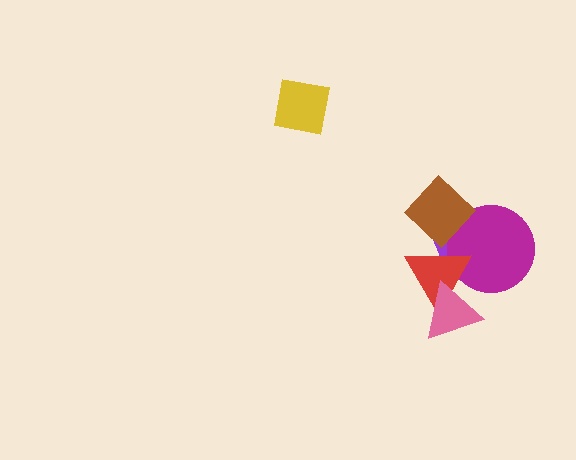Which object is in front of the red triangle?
The pink triangle is in front of the red triangle.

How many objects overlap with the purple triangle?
3 objects overlap with the purple triangle.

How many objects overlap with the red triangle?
4 objects overlap with the red triangle.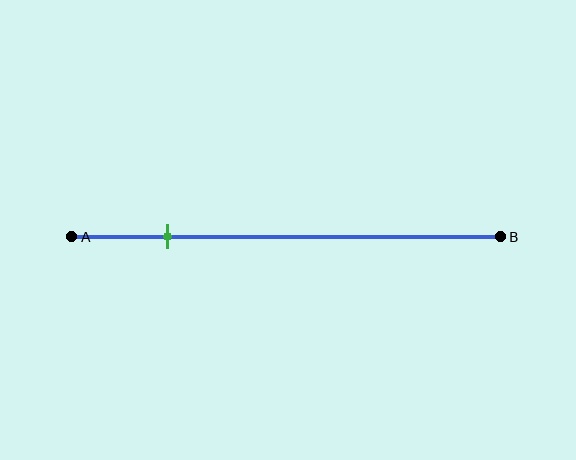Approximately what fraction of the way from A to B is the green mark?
The green mark is approximately 20% of the way from A to B.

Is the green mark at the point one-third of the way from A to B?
No, the mark is at about 20% from A, not at the 33% one-third point.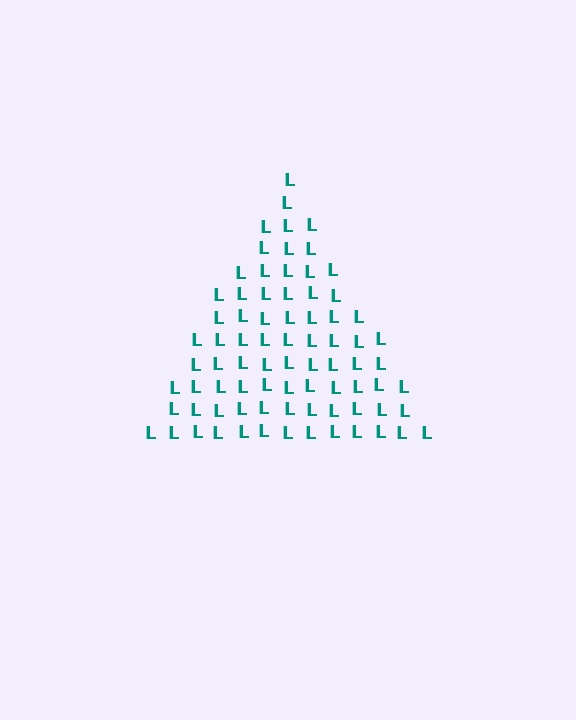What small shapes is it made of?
It is made of small letter L's.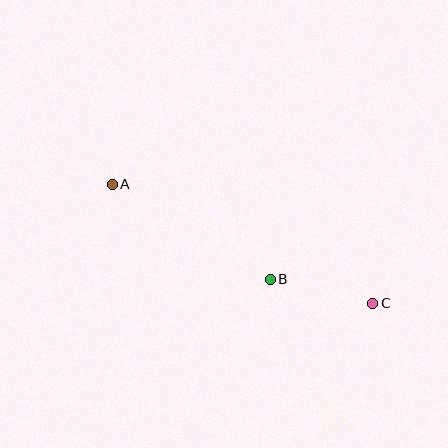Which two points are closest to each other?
Points B and C are closest to each other.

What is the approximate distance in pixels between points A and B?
The distance between A and B is approximately 184 pixels.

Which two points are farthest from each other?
Points A and C are farthest from each other.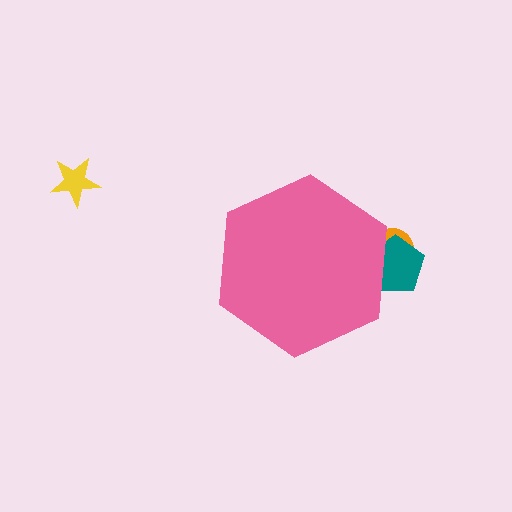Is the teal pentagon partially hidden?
Yes, the teal pentagon is partially hidden behind the pink hexagon.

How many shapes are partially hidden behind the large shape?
2 shapes are partially hidden.